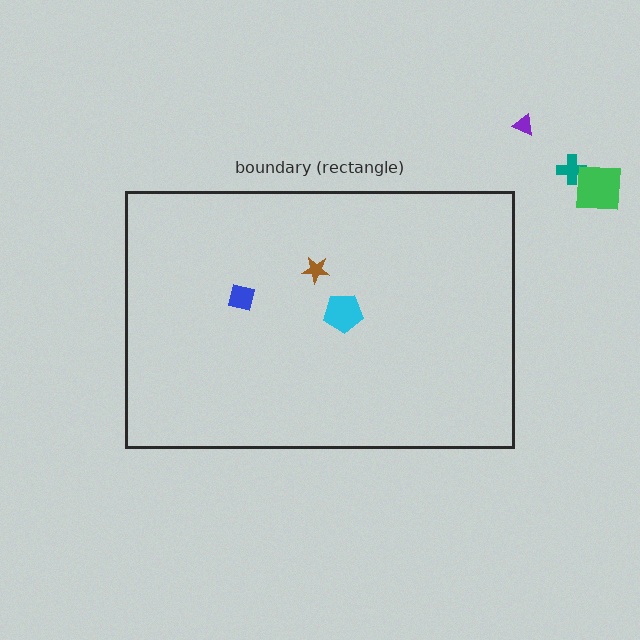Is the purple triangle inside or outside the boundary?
Outside.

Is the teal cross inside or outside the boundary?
Outside.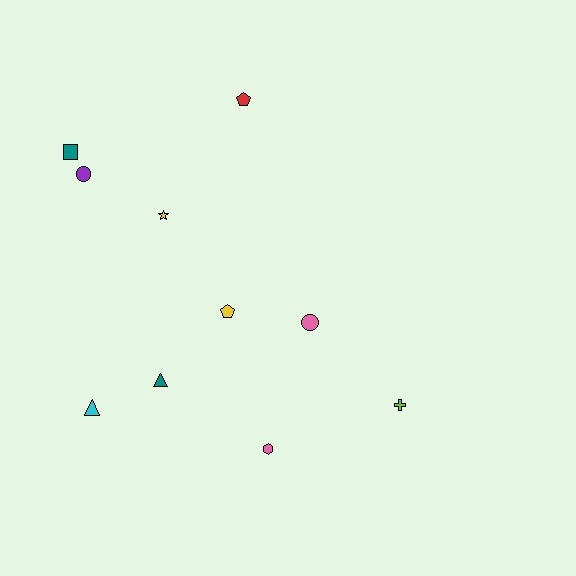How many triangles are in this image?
There are 2 triangles.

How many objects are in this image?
There are 10 objects.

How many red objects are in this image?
There is 1 red object.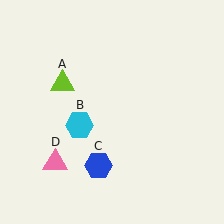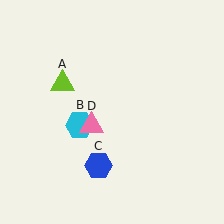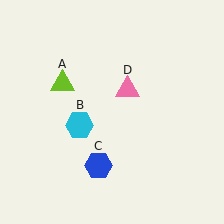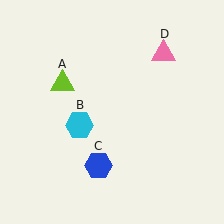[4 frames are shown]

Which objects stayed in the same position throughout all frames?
Lime triangle (object A) and cyan hexagon (object B) and blue hexagon (object C) remained stationary.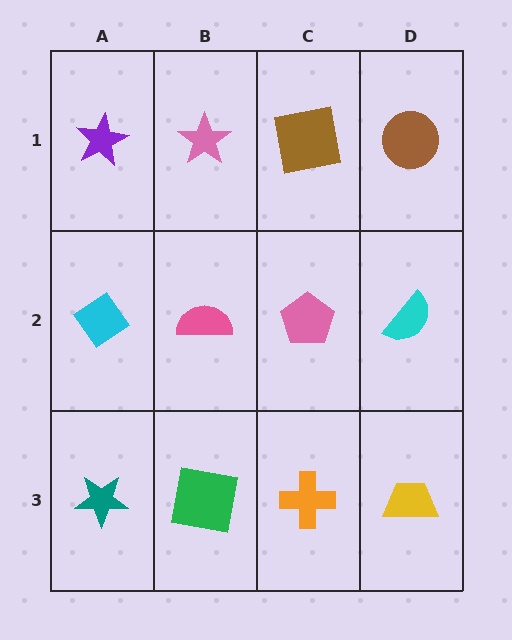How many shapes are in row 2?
4 shapes.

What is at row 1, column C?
A brown square.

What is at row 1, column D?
A brown circle.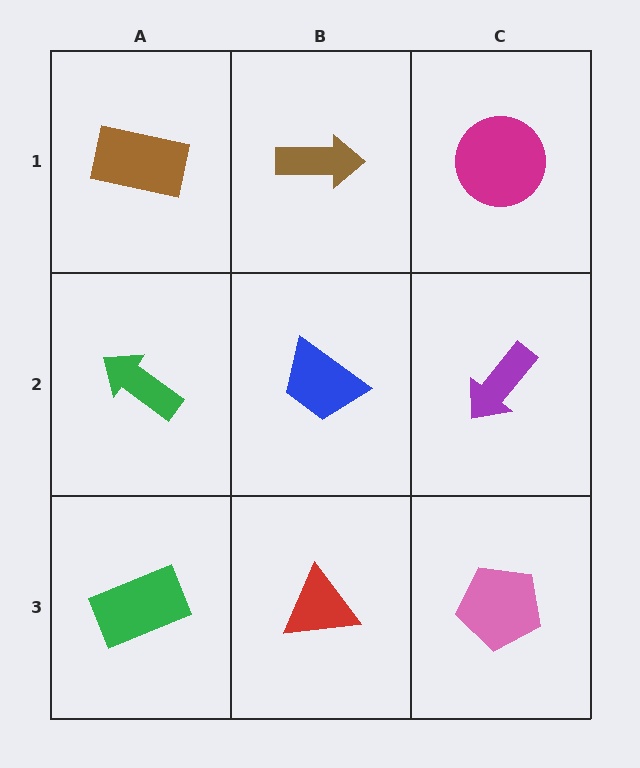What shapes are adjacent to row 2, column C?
A magenta circle (row 1, column C), a pink pentagon (row 3, column C), a blue trapezoid (row 2, column B).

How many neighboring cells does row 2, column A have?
3.